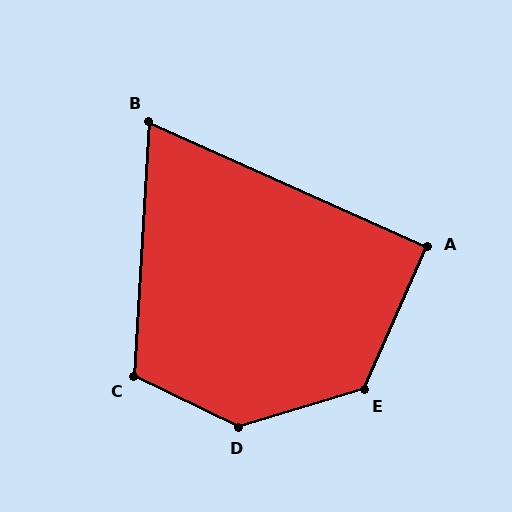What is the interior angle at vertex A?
Approximately 90 degrees (approximately right).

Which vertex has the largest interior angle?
D, at approximately 138 degrees.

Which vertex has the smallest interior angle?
B, at approximately 69 degrees.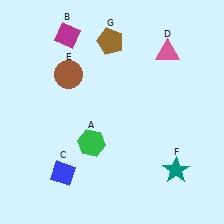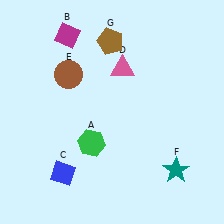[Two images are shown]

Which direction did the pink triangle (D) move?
The pink triangle (D) moved left.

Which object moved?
The pink triangle (D) moved left.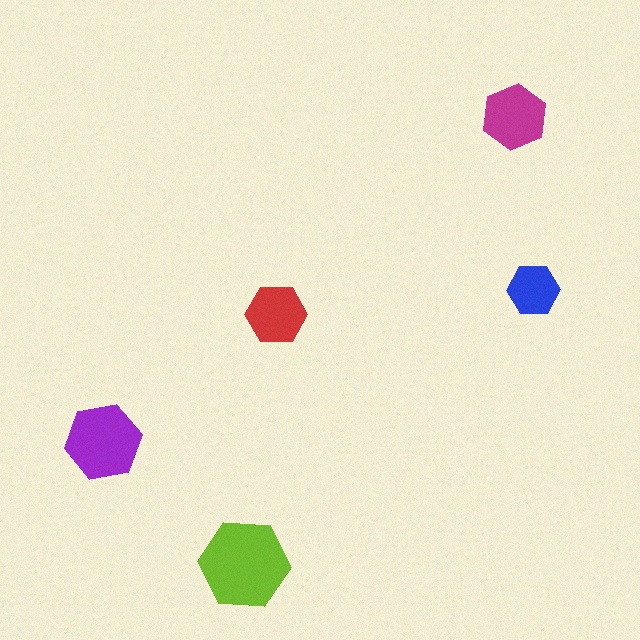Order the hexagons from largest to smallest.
the lime one, the purple one, the magenta one, the red one, the blue one.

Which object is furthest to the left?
The purple hexagon is leftmost.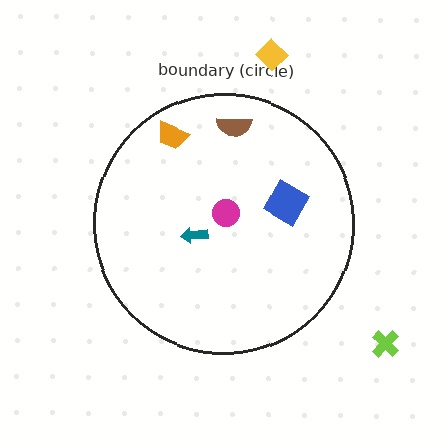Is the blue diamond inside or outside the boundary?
Inside.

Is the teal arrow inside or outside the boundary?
Inside.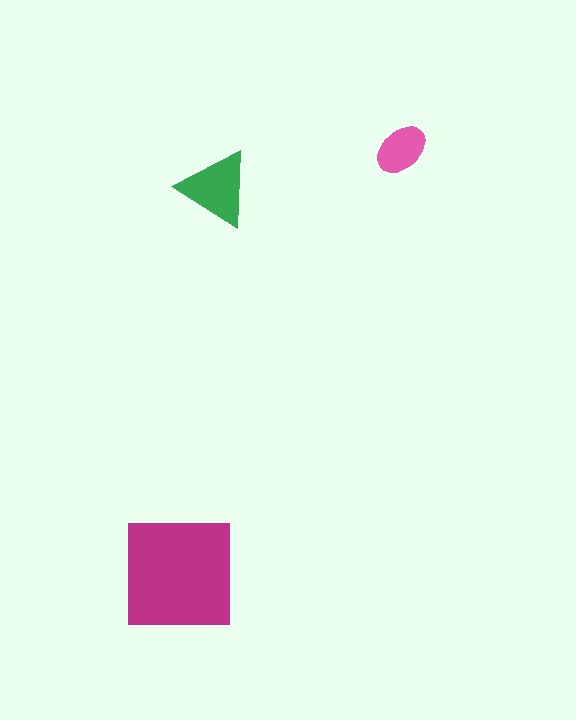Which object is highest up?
The pink ellipse is topmost.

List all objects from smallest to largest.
The pink ellipse, the green triangle, the magenta square.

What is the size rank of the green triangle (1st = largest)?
2nd.